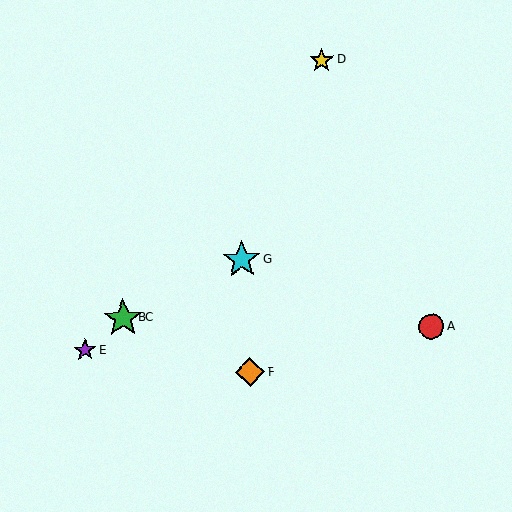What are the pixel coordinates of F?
Object F is at (250, 372).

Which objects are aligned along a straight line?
Objects B, C, E are aligned along a straight line.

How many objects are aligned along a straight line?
3 objects (B, C, E) are aligned along a straight line.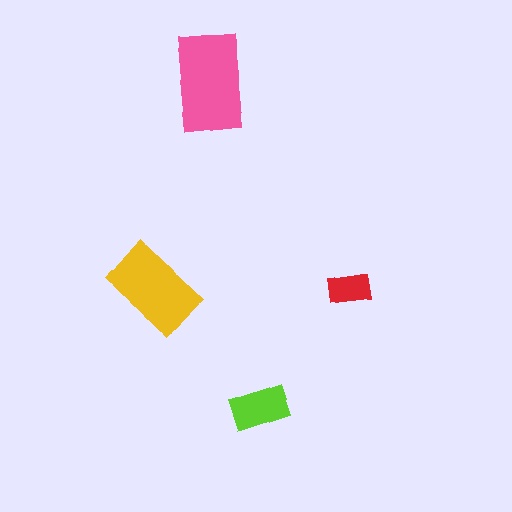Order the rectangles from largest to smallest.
the pink one, the yellow one, the lime one, the red one.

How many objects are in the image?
There are 4 objects in the image.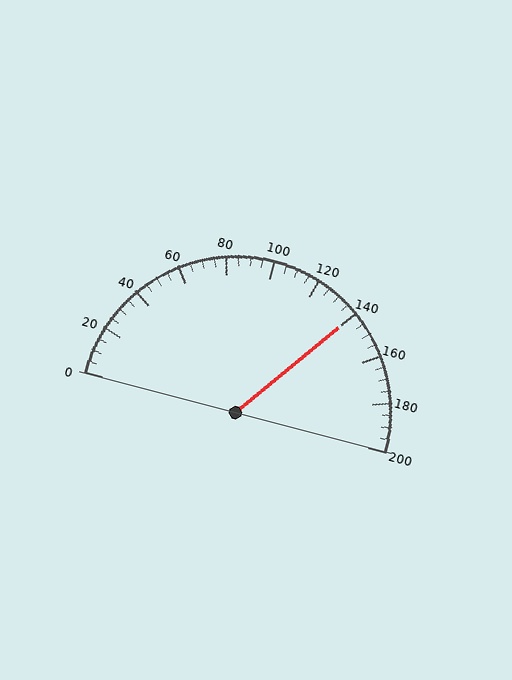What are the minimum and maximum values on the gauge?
The gauge ranges from 0 to 200.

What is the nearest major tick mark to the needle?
The nearest major tick mark is 140.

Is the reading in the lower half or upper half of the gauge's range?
The reading is in the upper half of the range (0 to 200).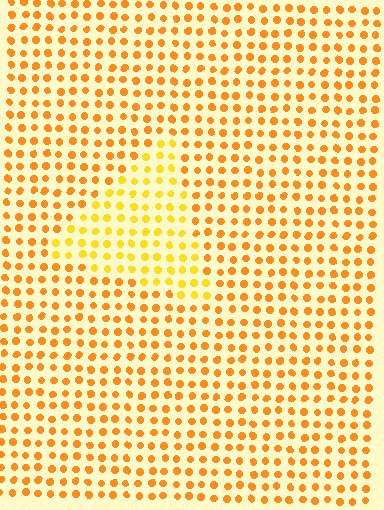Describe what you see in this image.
The image is filled with small orange elements in a uniform arrangement. A triangle-shaped region is visible where the elements are tinted to a slightly different hue, forming a subtle color boundary.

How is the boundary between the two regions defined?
The boundary is defined purely by a slight shift in hue (about 23 degrees). Spacing, size, and orientation are identical on both sides.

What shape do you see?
I see a triangle.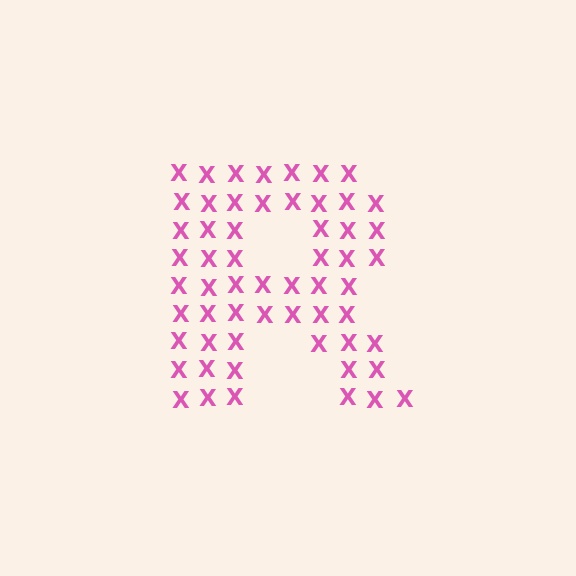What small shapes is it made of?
It is made of small letter X's.